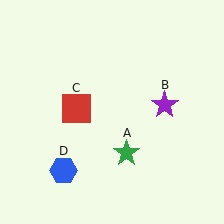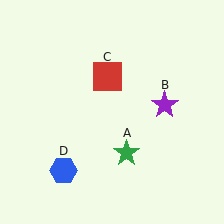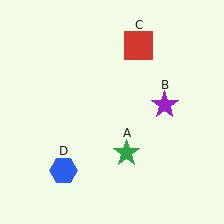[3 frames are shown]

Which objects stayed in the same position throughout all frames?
Green star (object A) and purple star (object B) and blue hexagon (object D) remained stationary.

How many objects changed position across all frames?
1 object changed position: red square (object C).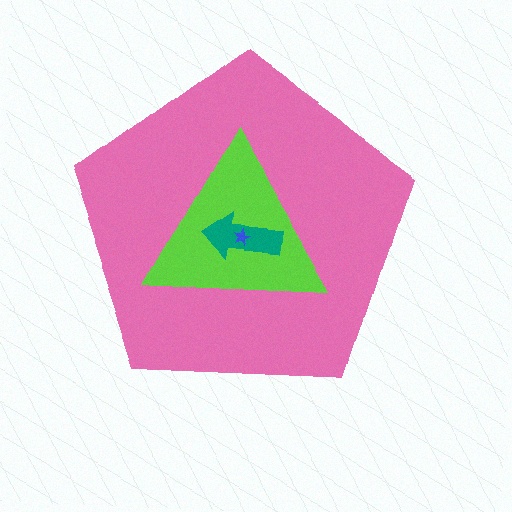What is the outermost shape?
The pink pentagon.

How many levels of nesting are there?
4.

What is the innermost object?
The blue star.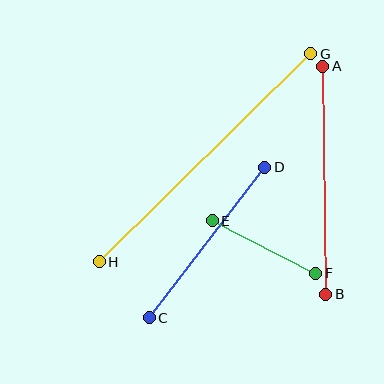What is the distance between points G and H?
The distance is approximately 297 pixels.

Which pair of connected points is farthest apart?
Points G and H are farthest apart.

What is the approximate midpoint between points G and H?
The midpoint is at approximately (205, 158) pixels.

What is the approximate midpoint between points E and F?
The midpoint is at approximately (264, 247) pixels.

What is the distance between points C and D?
The distance is approximately 190 pixels.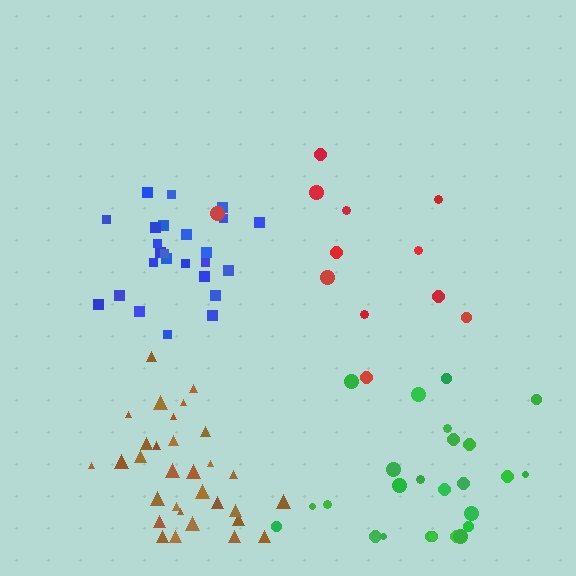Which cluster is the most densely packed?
Blue.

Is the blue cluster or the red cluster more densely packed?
Blue.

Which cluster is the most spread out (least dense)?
Red.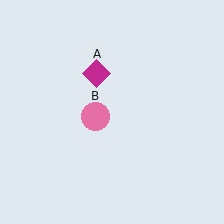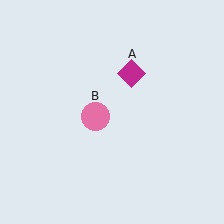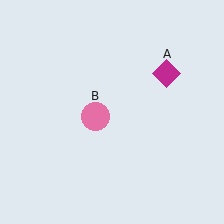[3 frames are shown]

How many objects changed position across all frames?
1 object changed position: magenta diamond (object A).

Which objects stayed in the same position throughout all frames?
Pink circle (object B) remained stationary.